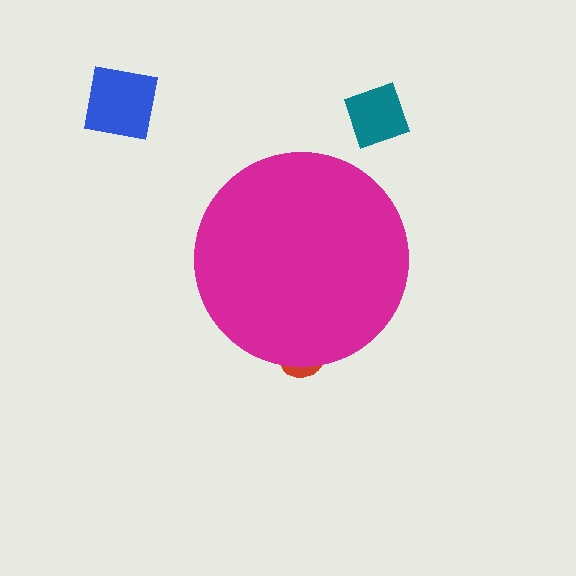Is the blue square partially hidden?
No, the blue square is fully visible.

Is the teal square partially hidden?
No, the teal square is fully visible.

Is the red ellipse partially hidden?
Yes, the red ellipse is partially hidden behind the magenta circle.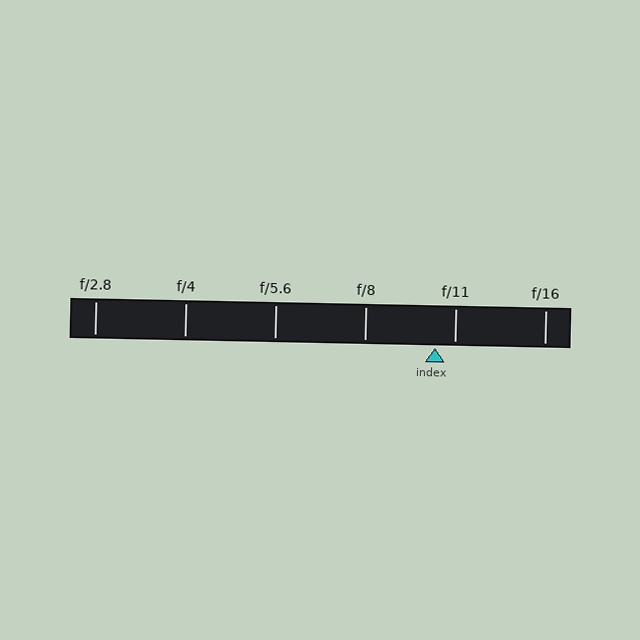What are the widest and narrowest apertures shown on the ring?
The widest aperture shown is f/2.8 and the narrowest is f/16.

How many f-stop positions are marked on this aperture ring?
There are 6 f-stop positions marked.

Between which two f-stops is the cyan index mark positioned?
The index mark is between f/8 and f/11.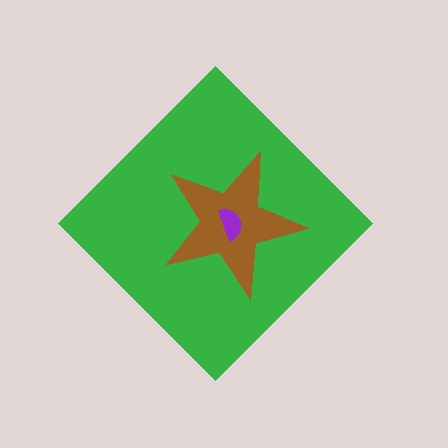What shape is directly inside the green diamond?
The brown star.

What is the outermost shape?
The green diamond.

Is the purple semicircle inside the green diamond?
Yes.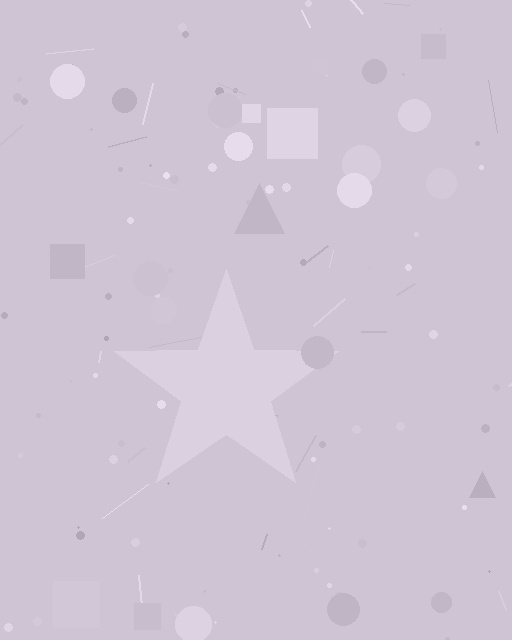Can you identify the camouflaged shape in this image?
The camouflaged shape is a star.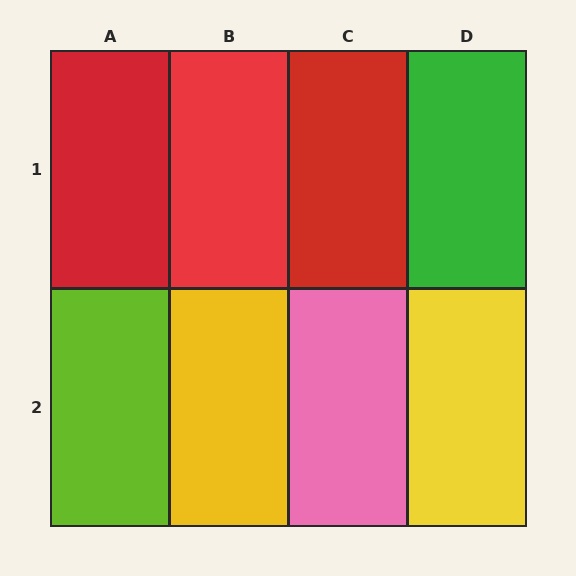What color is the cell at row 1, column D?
Green.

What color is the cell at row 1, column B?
Red.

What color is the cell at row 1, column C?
Red.